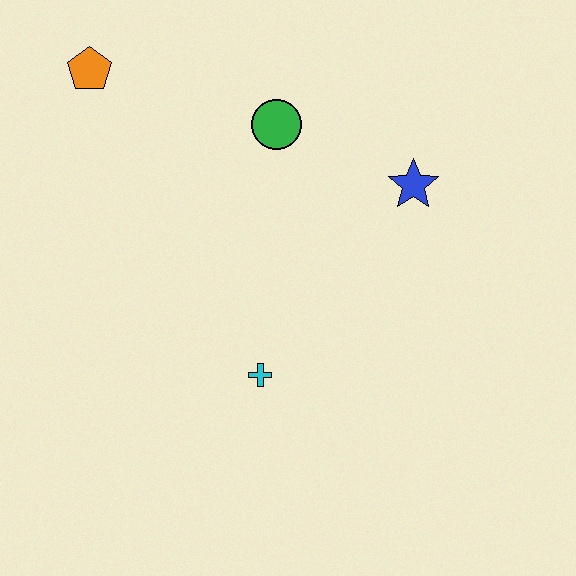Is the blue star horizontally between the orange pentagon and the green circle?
No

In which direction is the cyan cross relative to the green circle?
The cyan cross is below the green circle.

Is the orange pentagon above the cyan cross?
Yes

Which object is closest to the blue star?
The green circle is closest to the blue star.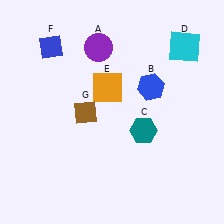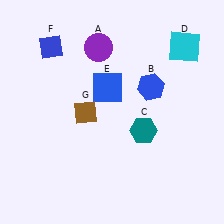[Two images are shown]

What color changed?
The square (E) changed from orange in Image 1 to blue in Image 2.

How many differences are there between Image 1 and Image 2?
There is 1 difference between the two images.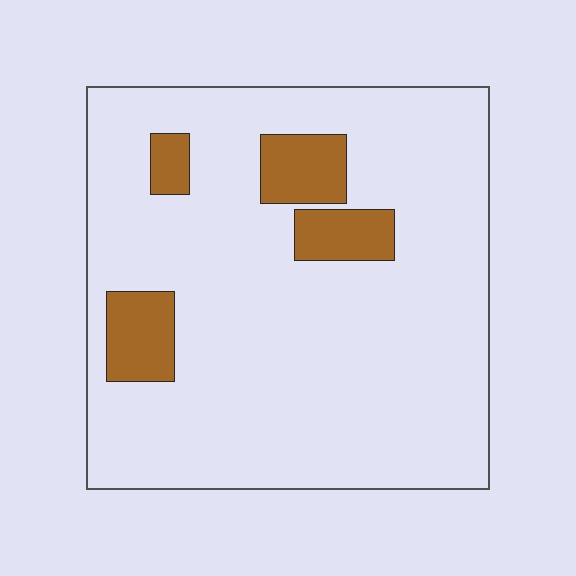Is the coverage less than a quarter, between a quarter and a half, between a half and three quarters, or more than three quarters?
Less than a quarter.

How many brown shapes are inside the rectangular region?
4.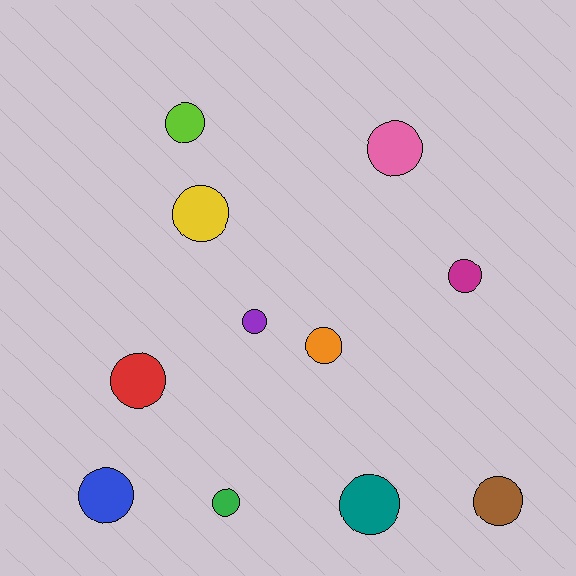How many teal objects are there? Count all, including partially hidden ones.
There is 1 teal object.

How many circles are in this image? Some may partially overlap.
There are 11 circles.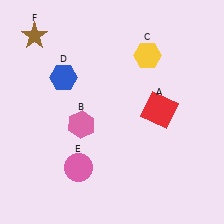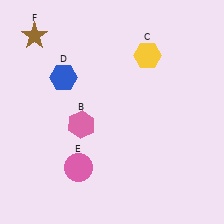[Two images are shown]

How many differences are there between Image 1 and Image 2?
There is 1 difference between the two images.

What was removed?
The red square (A) was removed in Image 2.